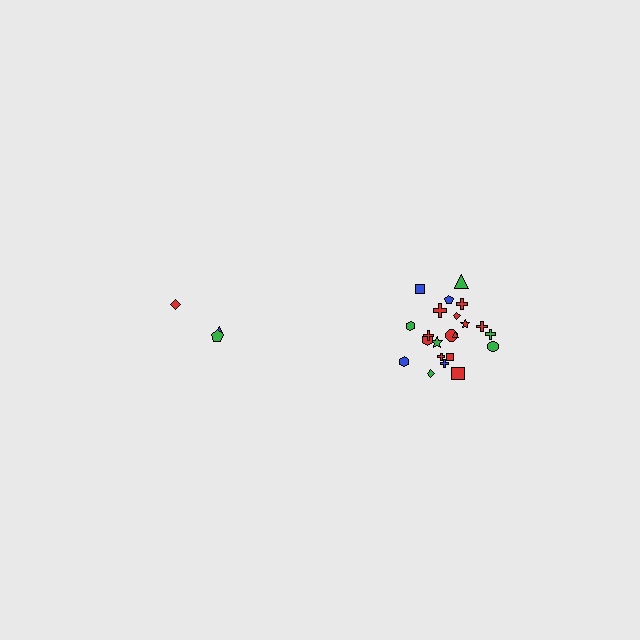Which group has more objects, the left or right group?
The right group.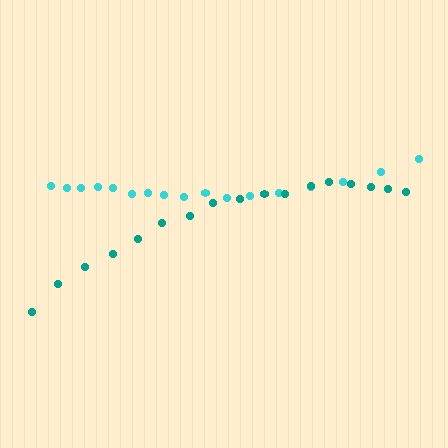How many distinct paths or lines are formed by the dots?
There are 2 distinct paths.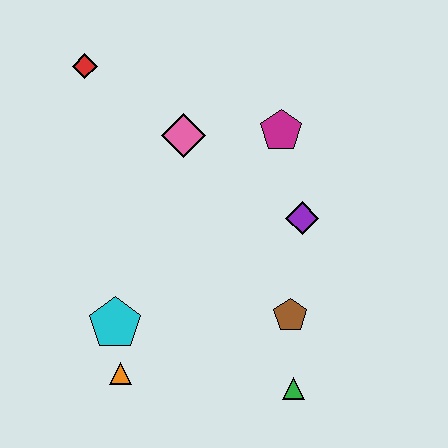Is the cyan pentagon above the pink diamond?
No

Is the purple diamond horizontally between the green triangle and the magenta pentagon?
No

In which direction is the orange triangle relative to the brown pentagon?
The orange triangle is to the left of the brown pentagon.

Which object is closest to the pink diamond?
The magenta pentagon is closest to the pink diamond.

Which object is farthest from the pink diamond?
The green triangle is farthest from the pink diamond.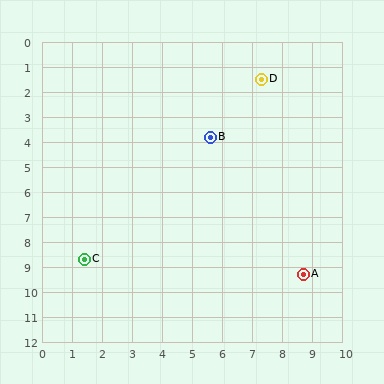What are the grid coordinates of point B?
Point B is at approximately (5.6, 3.8).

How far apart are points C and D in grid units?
Points C and D are about 9.3 grid units apart.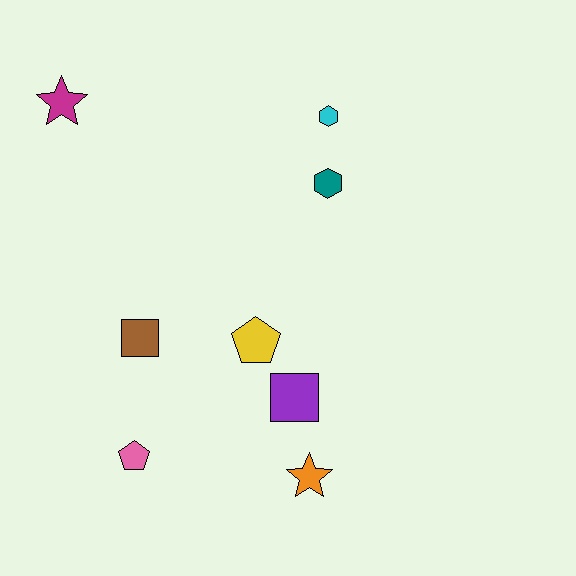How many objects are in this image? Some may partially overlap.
There are 8 objects.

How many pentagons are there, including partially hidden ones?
There are 2 pentagons.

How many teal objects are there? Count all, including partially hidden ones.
There is 1 teal object.